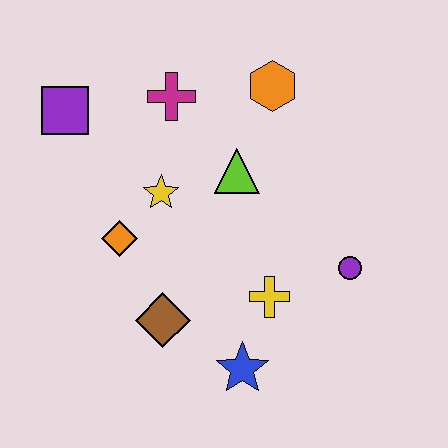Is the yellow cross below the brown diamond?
No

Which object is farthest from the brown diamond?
The orange hexagon is farthest from the brown diamond.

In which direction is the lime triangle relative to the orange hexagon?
The lime triangle is below the orange hexagon.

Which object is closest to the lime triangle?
The yellow star is closest to the lime triangle.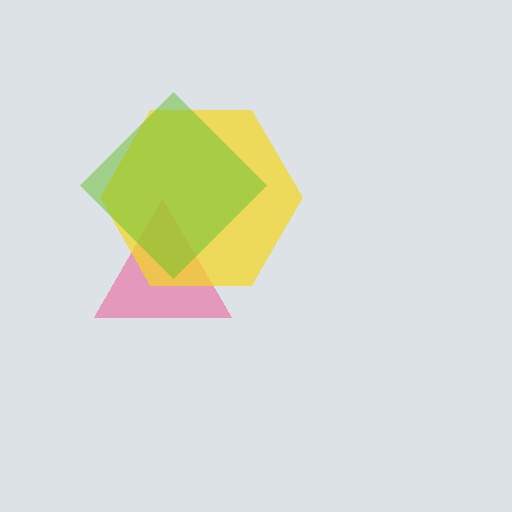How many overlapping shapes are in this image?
There are 3 overlapping shapes in the image.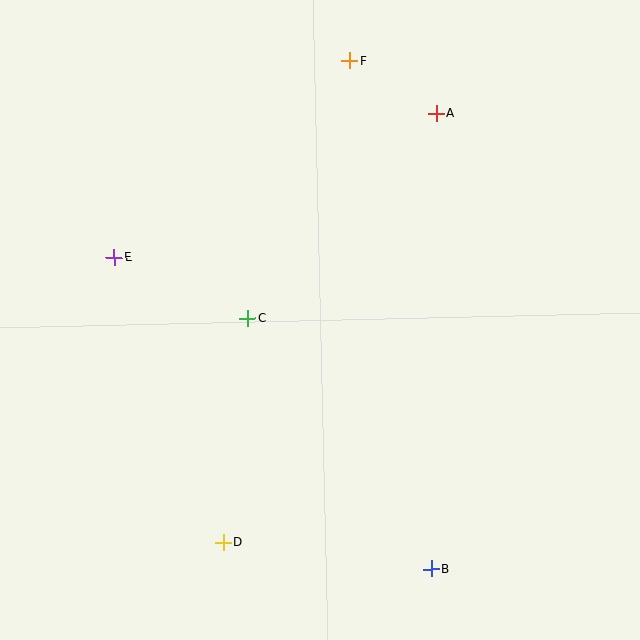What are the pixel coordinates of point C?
Point C is at (248, 318).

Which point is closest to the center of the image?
Point C at (248, 318) is closest to the center.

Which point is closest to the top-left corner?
Point E is closest to the top-left corner.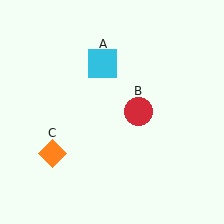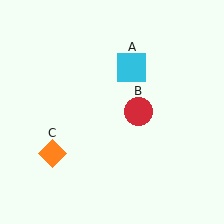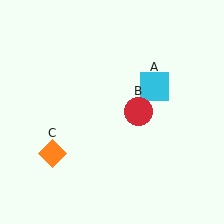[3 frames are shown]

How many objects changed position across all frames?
1 object changed position: cyan square (object A).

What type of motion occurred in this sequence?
The cyan square (object A) rotated clockwise around the center of the scene.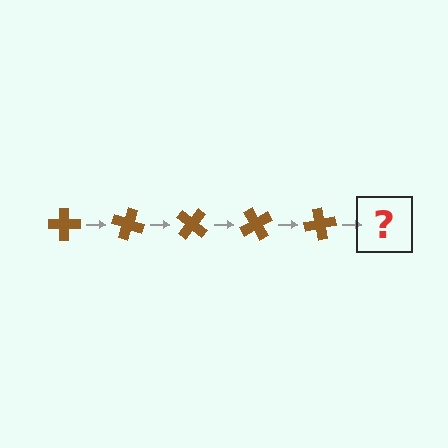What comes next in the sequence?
The next element should be a brown cross rotated 100 degrees.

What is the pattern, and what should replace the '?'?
The pattern is that the cross rotates 20 degrees each step. The '?' should be a brown cross rotated 100 degrees.